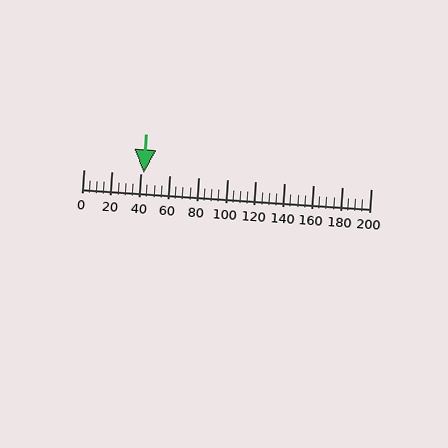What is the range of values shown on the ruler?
The ruler shows values from 0 to 200.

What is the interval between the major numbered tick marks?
The major tick marks are spaced 20 units apart.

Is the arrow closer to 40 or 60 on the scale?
The arrow is closer to 40.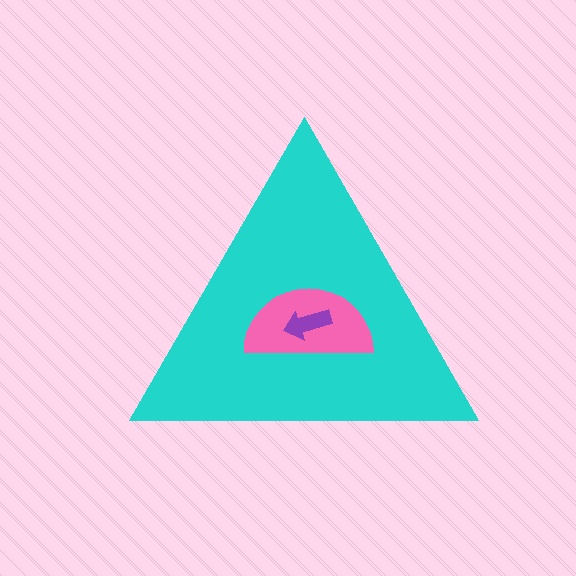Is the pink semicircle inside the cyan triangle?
Yes.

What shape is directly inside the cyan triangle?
The pink semicircle.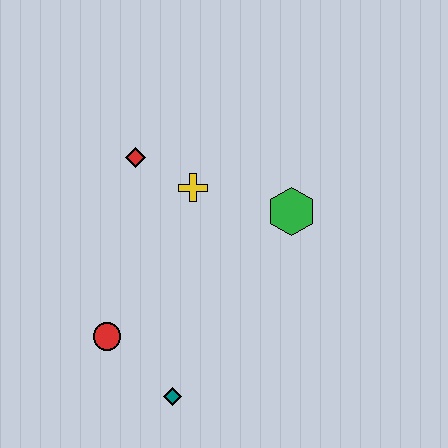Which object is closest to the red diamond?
The yellow cross is closest to the red diamond.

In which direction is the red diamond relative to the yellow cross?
The red diamond is to the left of the yellow cross.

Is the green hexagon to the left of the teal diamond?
No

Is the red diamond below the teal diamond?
No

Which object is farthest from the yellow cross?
The teal diamond is farthest from the yellow cross.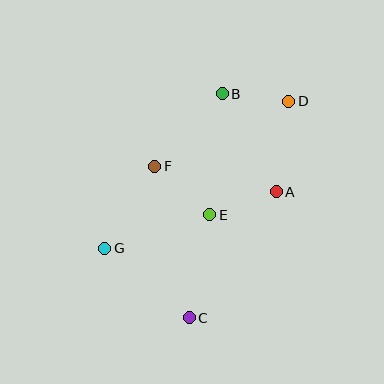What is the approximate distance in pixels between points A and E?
The distance between A and E is approximately 70 pixels.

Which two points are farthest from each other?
Points C and D are farthest from each other.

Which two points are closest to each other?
Points B and D are closest to each other.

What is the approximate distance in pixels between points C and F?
The distance between C and F is approximately 155 pixels.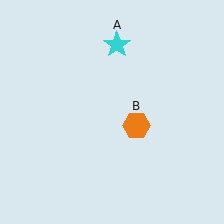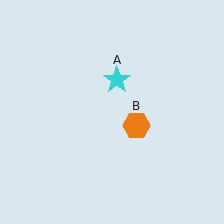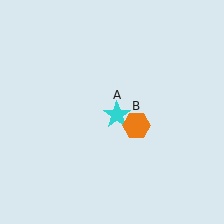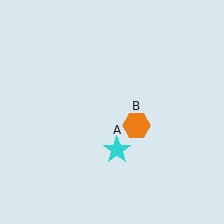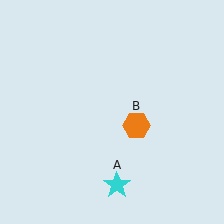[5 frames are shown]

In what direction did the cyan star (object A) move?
The cyan star (object A) moved down.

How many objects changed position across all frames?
1 object changed position: cyan star (object A).